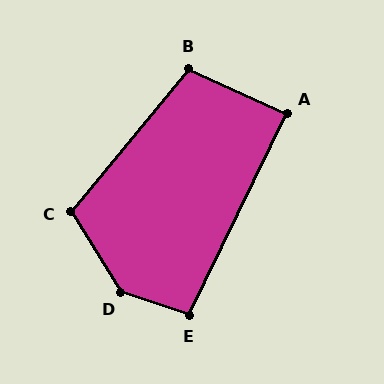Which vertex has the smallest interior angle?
A, at approximately 89 degrees.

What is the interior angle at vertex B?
Approximately 105 degrees (obtuse).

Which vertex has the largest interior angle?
D, at approximately 140 degrees.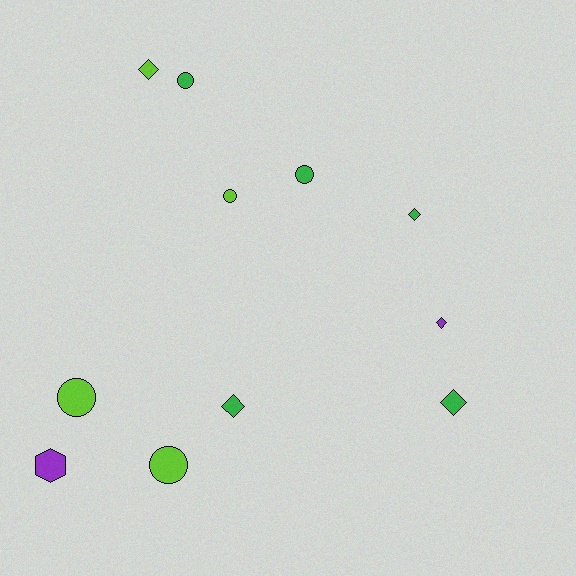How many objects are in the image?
There are 11 objects.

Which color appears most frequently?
Green, with 5 objects.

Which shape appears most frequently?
Circle, with 5 objects.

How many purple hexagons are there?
There is 1 purple hexagon.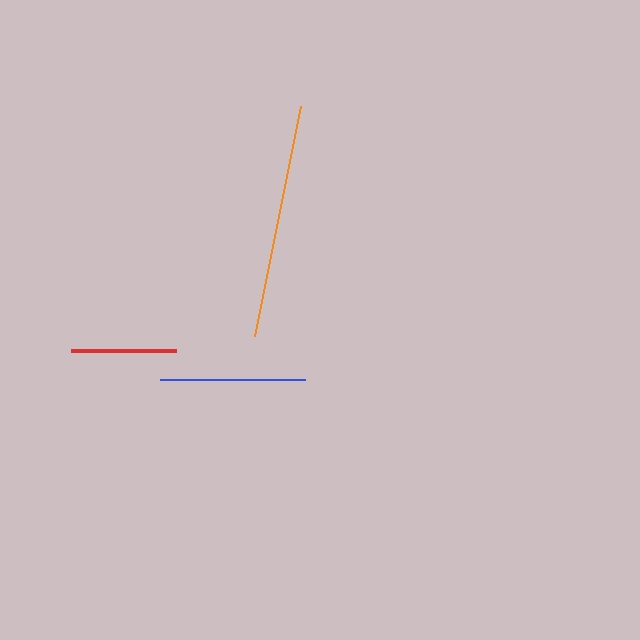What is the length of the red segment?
The red segment is approximately 105 pixels long.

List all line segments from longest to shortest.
From longest to shortest: orange, blue, red.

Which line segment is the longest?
The orange line is the longest at approximately 234 pixels.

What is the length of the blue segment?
The blue segment is approximately 145 pixels long.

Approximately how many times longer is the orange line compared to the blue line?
The orange line is approximately 1.6 times the length of the blue line.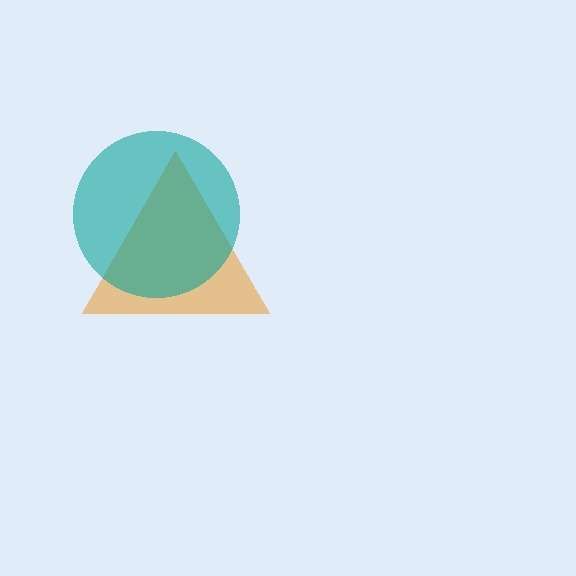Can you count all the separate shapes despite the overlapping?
Yes, there are 2 separate shapes.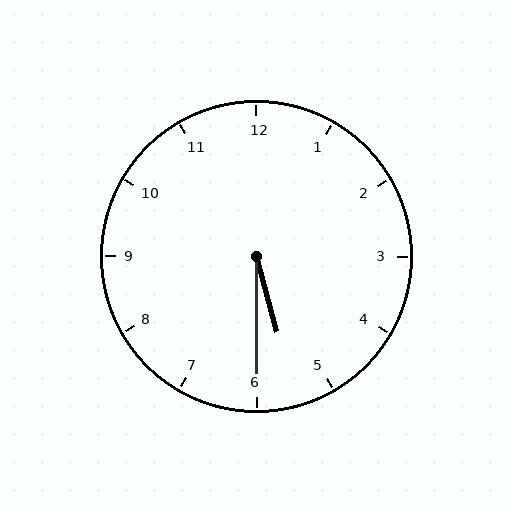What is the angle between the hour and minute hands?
Approximately 15 degrees.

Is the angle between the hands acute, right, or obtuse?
It is acute.